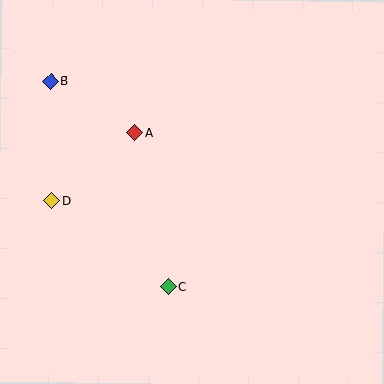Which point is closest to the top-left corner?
Point B is closest to the top-left corner.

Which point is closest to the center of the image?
Point A at (134, 133) is closest to the center.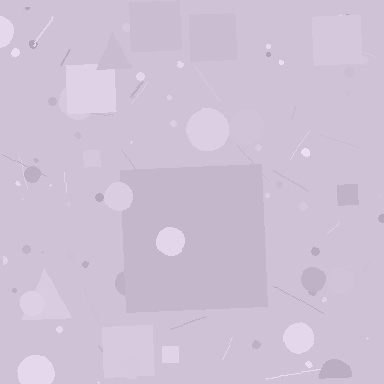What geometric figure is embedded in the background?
A square is embedded in the background.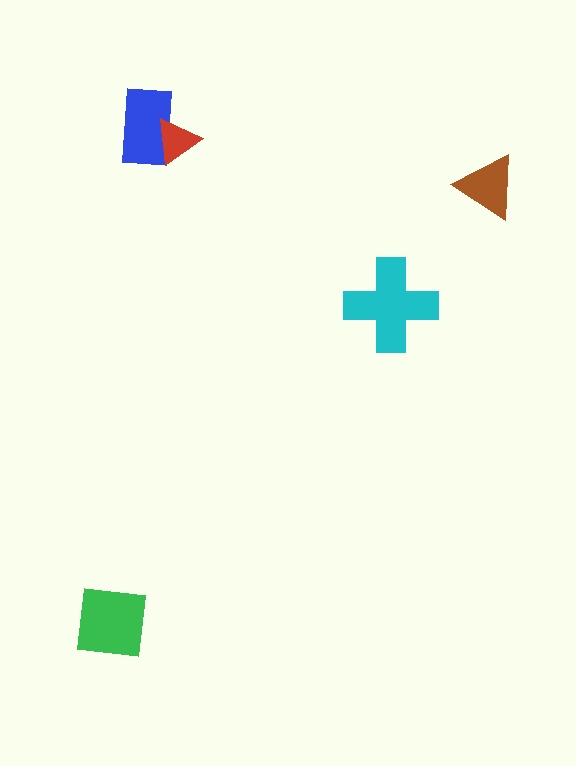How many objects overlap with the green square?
0 objects overlap with the green square.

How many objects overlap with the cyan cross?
0 objects overlap with the cyan cross.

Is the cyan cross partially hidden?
No, no other shape covers it.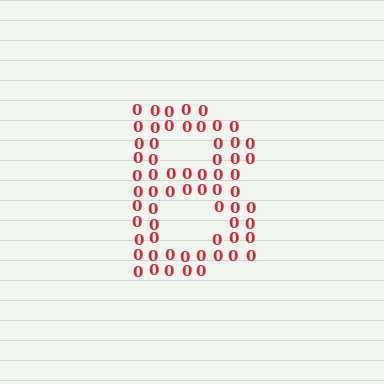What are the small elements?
The small elements are digit 0's.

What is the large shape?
The large shape is the letter B.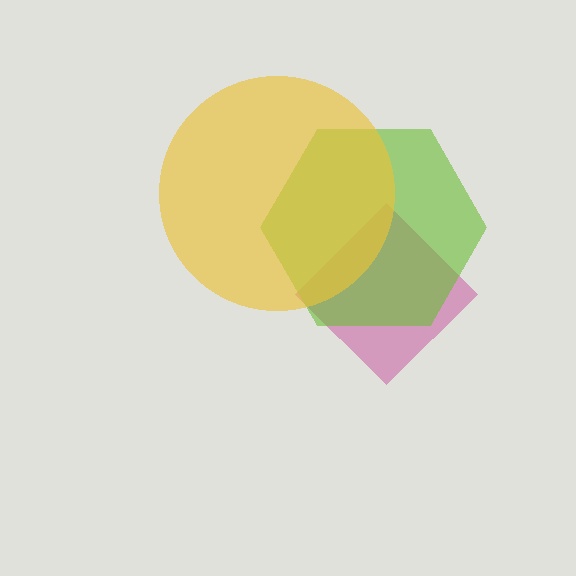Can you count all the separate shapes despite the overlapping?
Yes, there are 3 separate shapes.